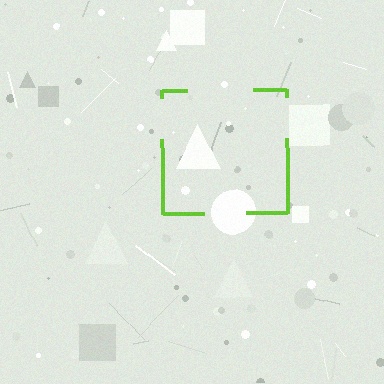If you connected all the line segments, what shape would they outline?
They would outline a square.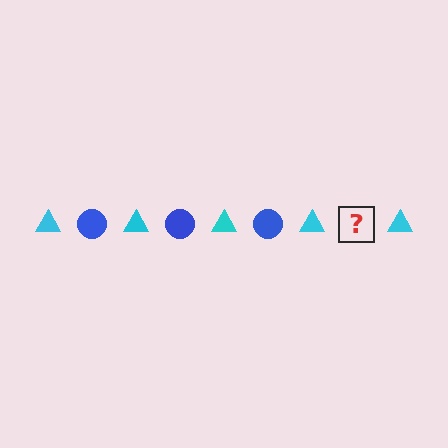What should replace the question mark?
The question mark should be replaced with a blue circle.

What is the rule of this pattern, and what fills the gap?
The rule is that the pattern alternates between cyan triangle and blue circle. The gap should be filled with a blue circle.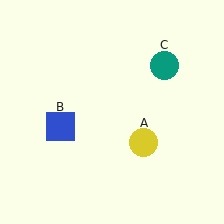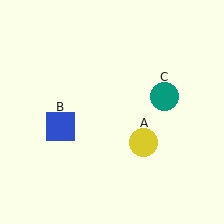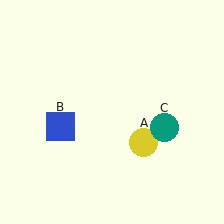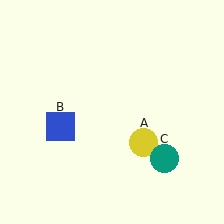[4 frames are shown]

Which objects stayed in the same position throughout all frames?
Yellow circle (object A) and blue square (object B) remained stationary.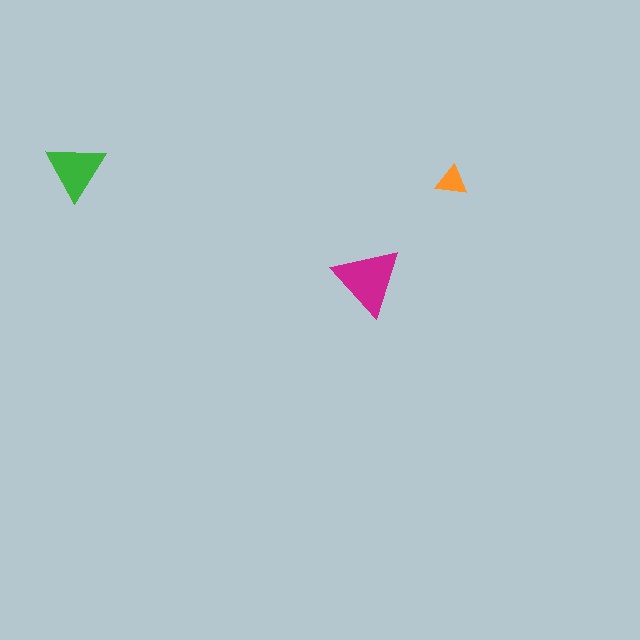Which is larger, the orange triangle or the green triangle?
The green one.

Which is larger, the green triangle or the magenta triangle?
The magenta one.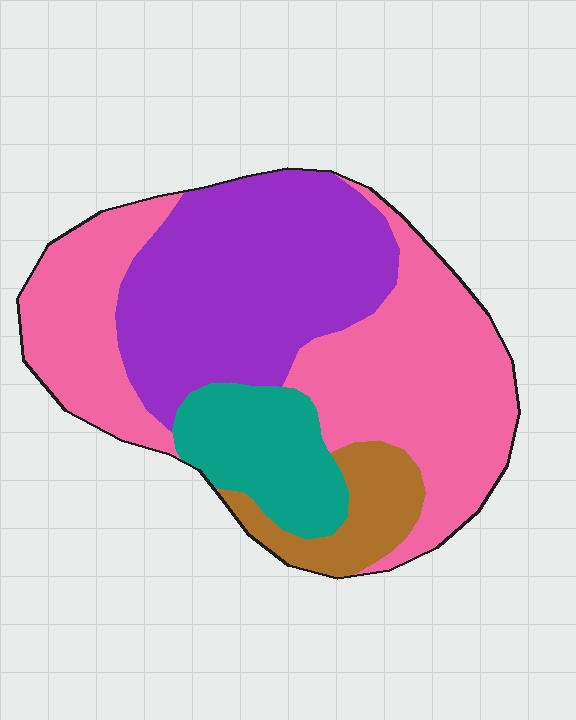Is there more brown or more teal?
Teal.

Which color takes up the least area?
Brown, at roughly 10%.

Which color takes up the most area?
Pink, at roughly 45%.